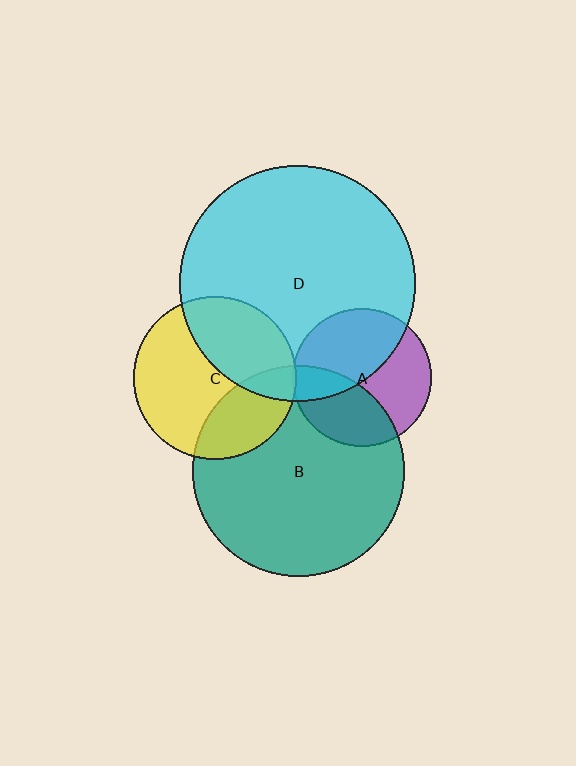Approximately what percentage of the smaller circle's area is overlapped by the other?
Approximately 5%.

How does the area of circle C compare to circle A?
Approximately 1.4 times.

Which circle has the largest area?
Circle D (cyan).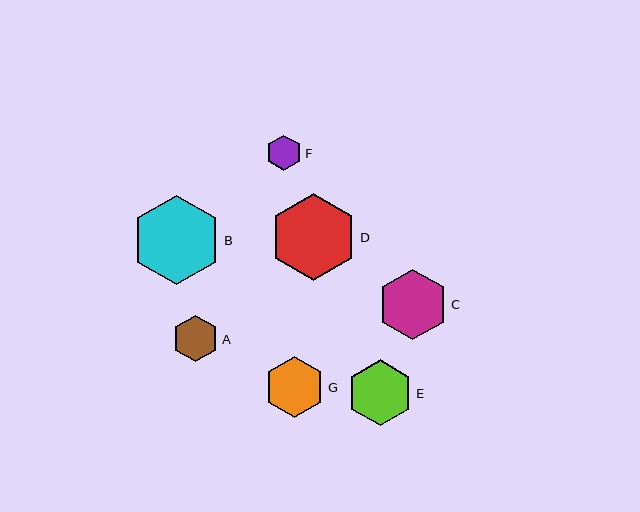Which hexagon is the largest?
Hexagon B is the largest with a size of approximately 90 pixels.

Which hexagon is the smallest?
Hexagon F is the smallest with a size of approximately 35 pixels.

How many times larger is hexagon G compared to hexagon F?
Hexagon G is approximately 1.7 times the size of hexagon F.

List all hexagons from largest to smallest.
From largest to smallest: B, D, C, E, G, A, F.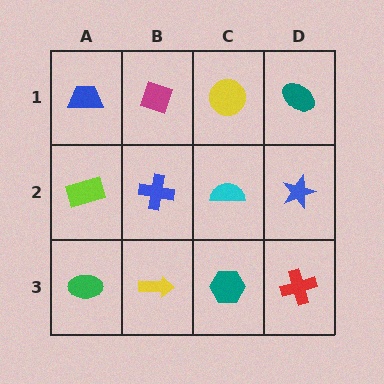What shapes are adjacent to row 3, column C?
A cyan semicircle (row 2, column C), a yellow arrow (row 3, column B), a red cross (row 3, column D).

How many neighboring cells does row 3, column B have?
3.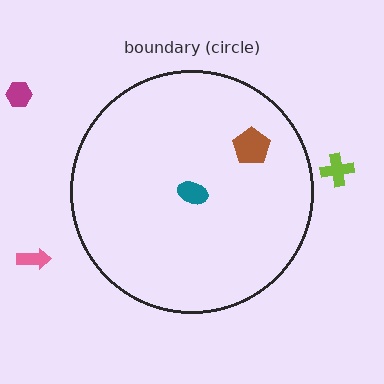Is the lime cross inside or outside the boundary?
Outside.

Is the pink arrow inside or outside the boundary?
Outside.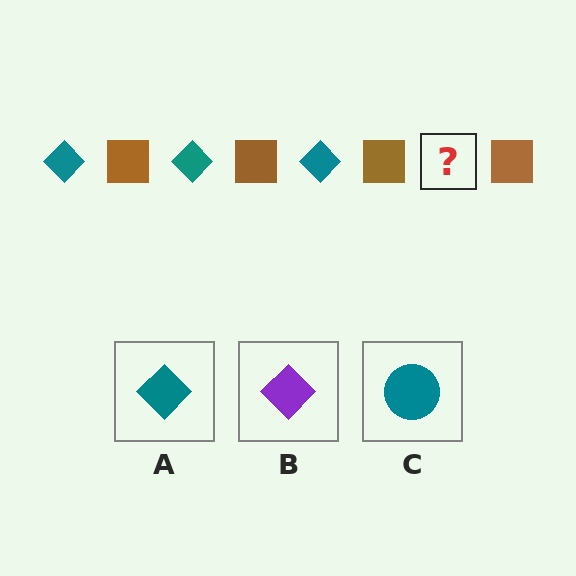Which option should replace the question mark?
Option A.